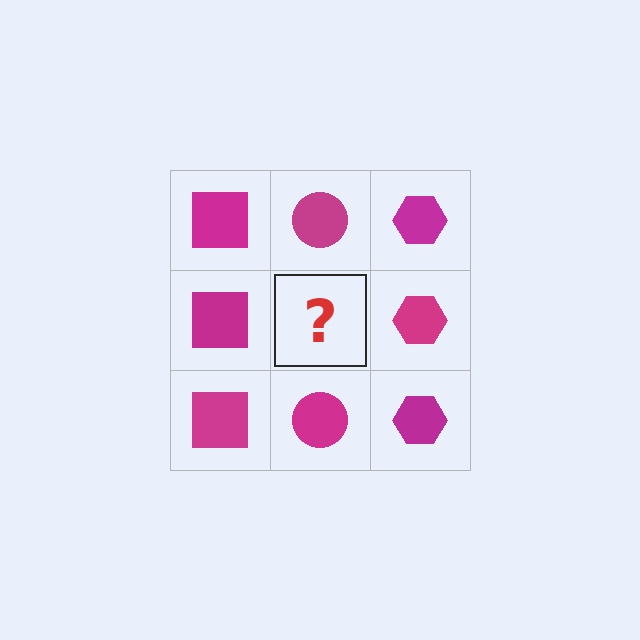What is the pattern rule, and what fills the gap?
The rule is that each column has a consistent shape. The gap should be filled with a magenta circle.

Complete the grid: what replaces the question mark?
The question mark should be replaced with a magenta circle.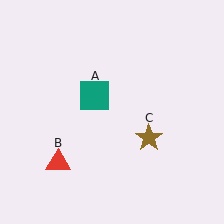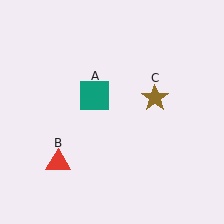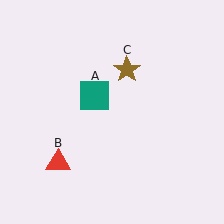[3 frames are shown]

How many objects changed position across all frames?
1 object changed position: brown star (object C).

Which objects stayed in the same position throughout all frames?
Teal square (object A) and red triangle (object B) remained stationary.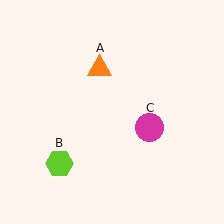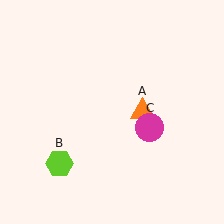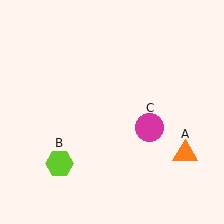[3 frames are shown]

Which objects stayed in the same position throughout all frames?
Lime hexagon (object B) and magenta circle (object C) remained stationary.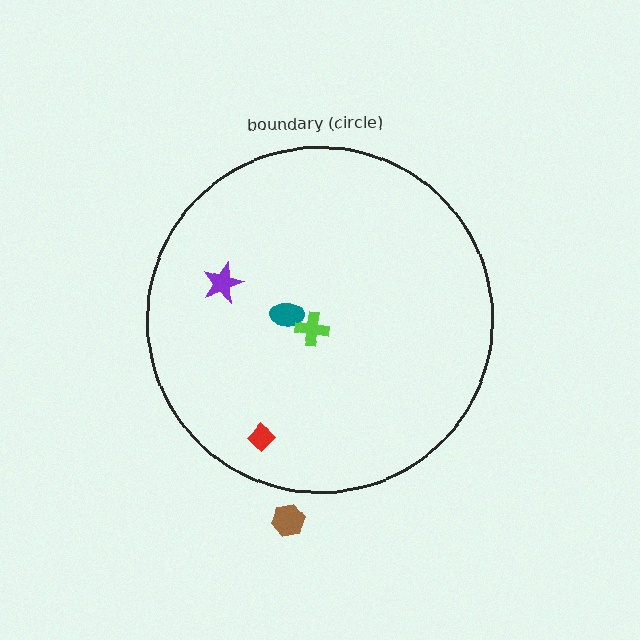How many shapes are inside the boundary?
4 inside, 1 outside.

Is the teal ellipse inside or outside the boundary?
Inside.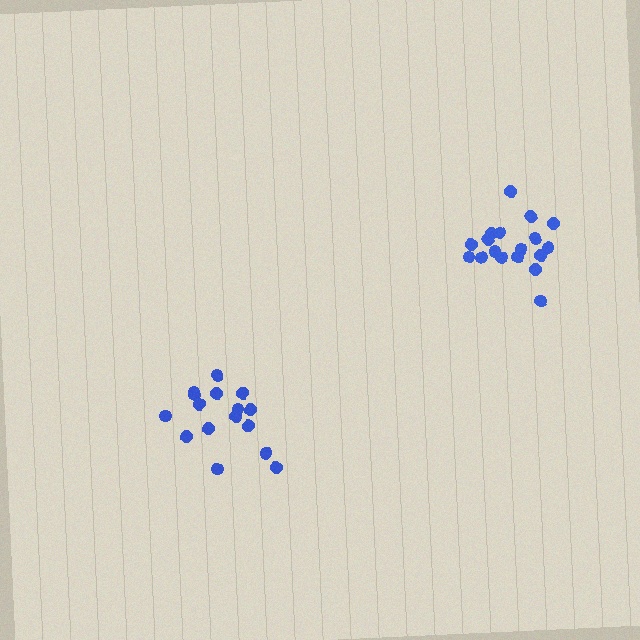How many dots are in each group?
Group 1: 16 dots, Group 2: 18 dots (34 total).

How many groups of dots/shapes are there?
There are 2 groups.